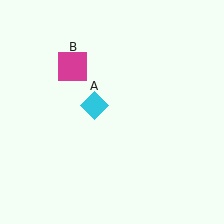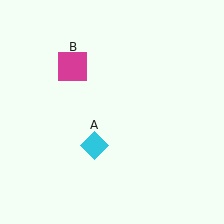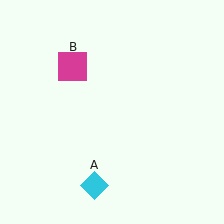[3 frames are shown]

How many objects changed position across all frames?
1 object changed position: cyan diamond (object A).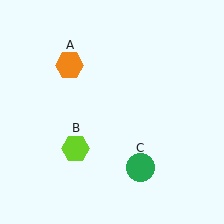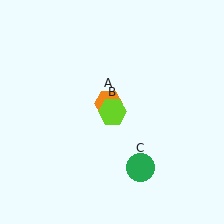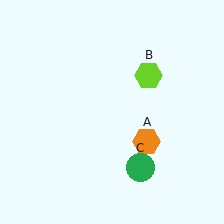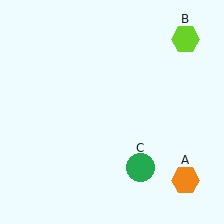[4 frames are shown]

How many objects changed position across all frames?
2 objects changed position: orange hexagon (object A), lime hexagon (object B).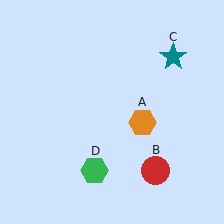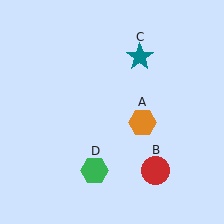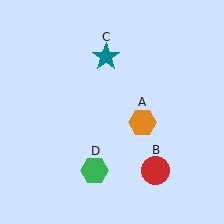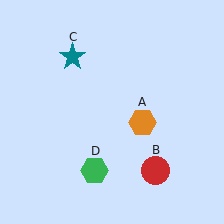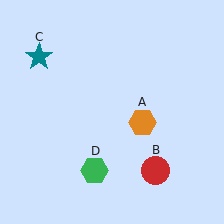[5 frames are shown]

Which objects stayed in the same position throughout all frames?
Orange hexagon (object A) and red circle (object B) and green hexagon (object D) remained stationary.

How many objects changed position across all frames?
1 object changed position: teal star (object C).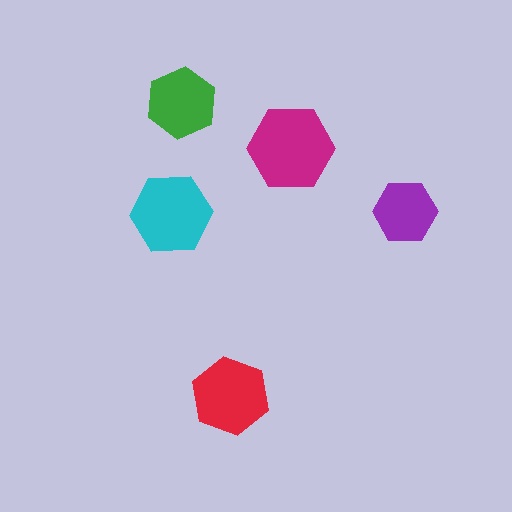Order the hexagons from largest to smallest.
the magenta one, the cyan one, the red one, the green one, the purple one.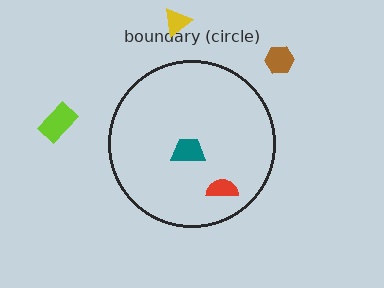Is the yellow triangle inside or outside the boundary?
Outside.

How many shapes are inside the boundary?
2 inside, 3 outside.